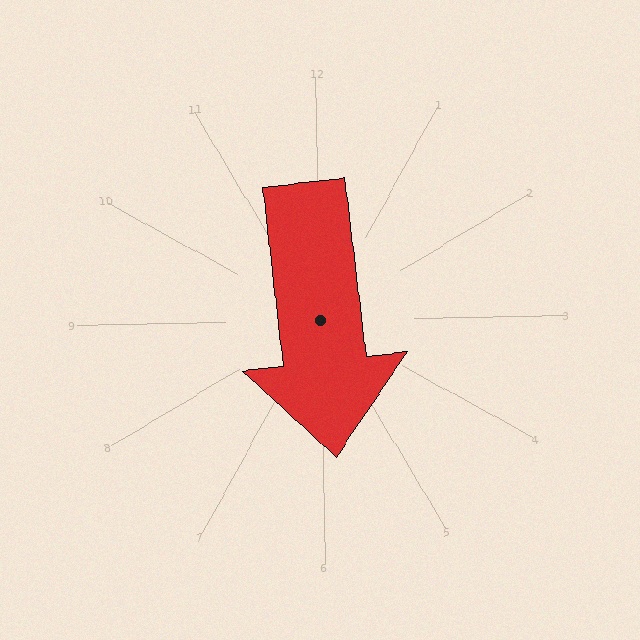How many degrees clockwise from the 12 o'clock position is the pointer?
Approximately 174 degrees.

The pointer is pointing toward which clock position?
Roughly 6 o'clock.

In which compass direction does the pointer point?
South.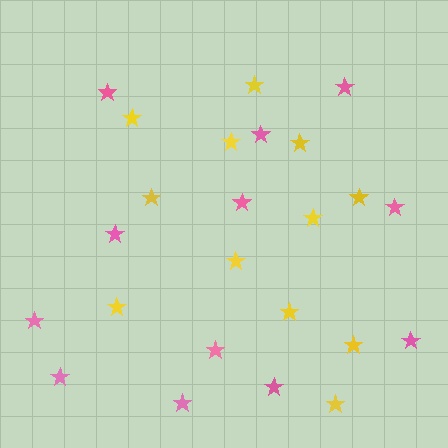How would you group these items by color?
There are 2 groups: one group of yellow stars (12) and one group of pink stars (12).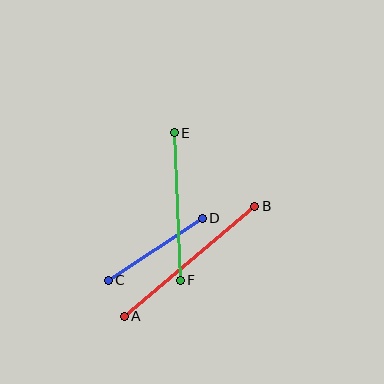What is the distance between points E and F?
The distance is approximately 147 pixels.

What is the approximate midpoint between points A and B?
The midpoint is at approximately (189, 261) pixels.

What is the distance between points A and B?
The distance is approximately 171 pixels.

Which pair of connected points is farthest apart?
Points A and B are farthest apart.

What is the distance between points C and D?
The distance is approximately 113 pixels.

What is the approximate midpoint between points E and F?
The midpoint is at approximately (177, 207) pixels.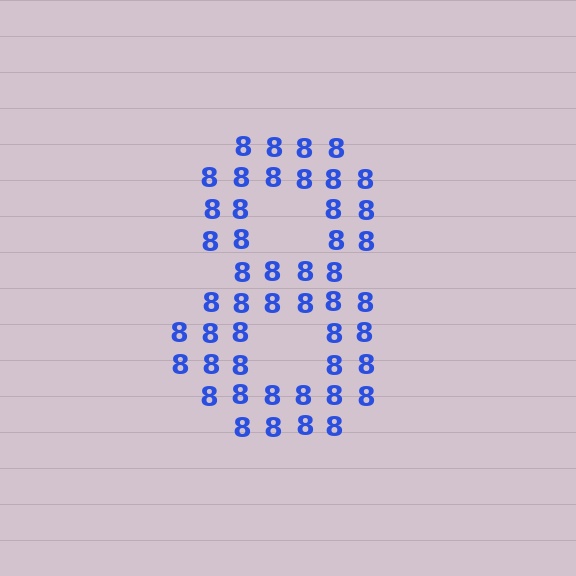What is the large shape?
The large shape is the digit 8.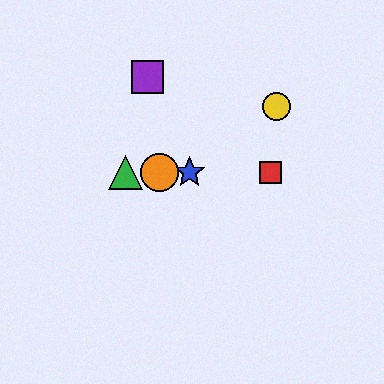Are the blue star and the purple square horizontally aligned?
No, the blue star is at y≈172 and the purple square is at y≈77.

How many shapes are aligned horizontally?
4 shapes (the red square, the blue star, the green triangle, the orange circle) are aligned horizontally.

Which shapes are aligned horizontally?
The red square, the blue star, the green triangle, the orange circle are aligned horizontally.